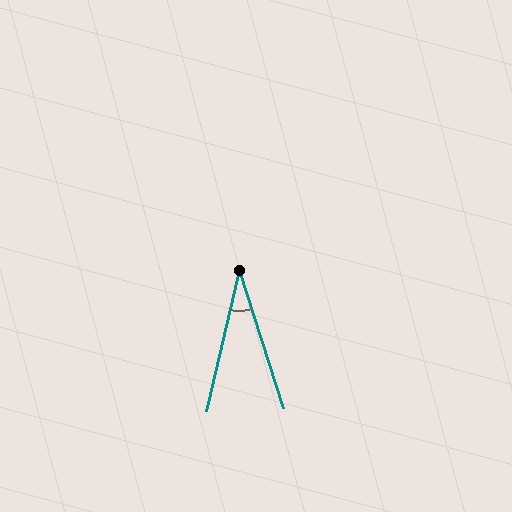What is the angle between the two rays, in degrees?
Approximately 31 degrees.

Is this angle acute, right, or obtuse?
It is acute.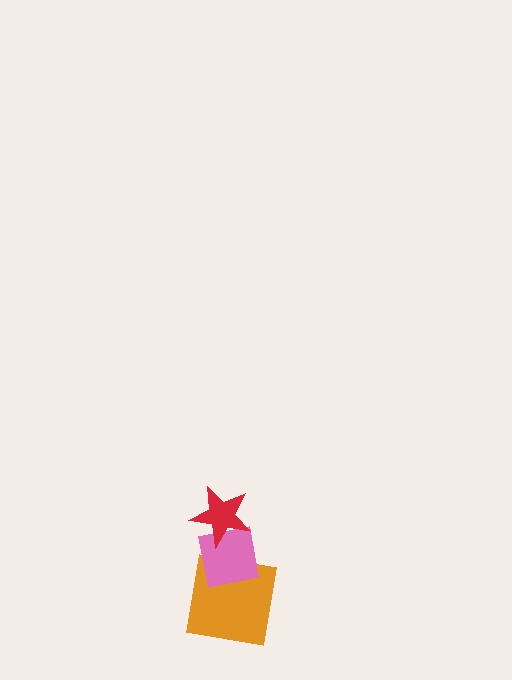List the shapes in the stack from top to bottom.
From top to bottom: the red star, the pink square, the orange square.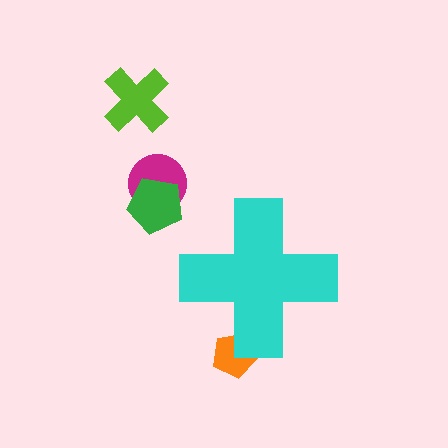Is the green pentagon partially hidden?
No, the green pentagon is fully visible.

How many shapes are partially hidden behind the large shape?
1 shape is partially hidden.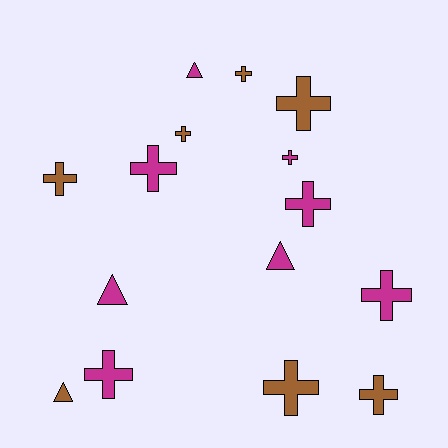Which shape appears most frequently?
Cross, with 11 objects.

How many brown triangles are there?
There is 1 brown triangle.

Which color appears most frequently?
Magenta, with 8 objects.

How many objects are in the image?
There are 15 objects.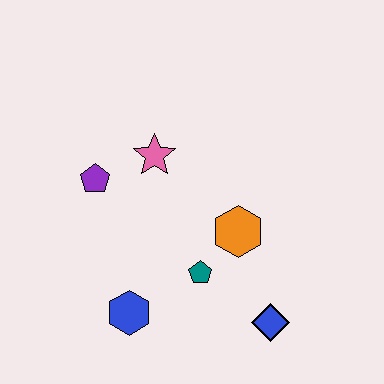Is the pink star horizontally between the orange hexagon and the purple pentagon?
Yes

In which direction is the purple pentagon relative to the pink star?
The purple pentagon is to the left of the pink star.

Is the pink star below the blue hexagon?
No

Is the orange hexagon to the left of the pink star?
No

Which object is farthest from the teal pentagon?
The purple pentagon is farthest from the teal pentagon.